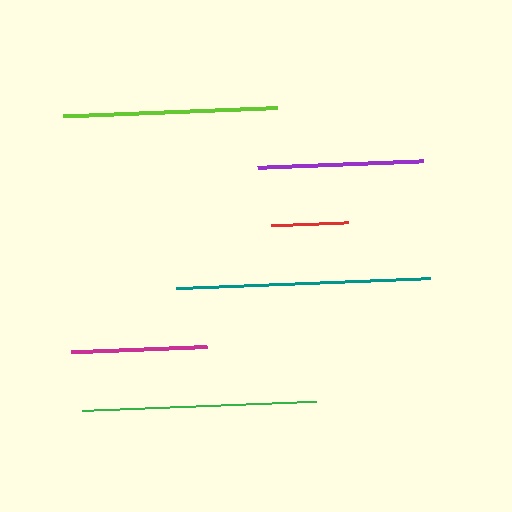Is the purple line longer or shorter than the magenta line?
The purple line is longer than the magenta line.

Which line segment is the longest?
The teal line is the longest at approximately 254 pixels.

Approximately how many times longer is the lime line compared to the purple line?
The lime line is approximately 1.3 times the length of the purple line.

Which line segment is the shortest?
The red line is the shortest at approximately 77 pixels.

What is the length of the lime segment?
The lime segment is approximately 214 pixels long.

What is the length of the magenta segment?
The magenta segment is approximately 137 pixels long.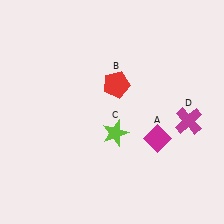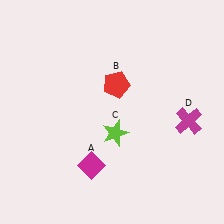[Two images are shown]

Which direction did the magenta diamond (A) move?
The magenta diamond (A) moved left.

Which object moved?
The magenta diamond (A) moved left.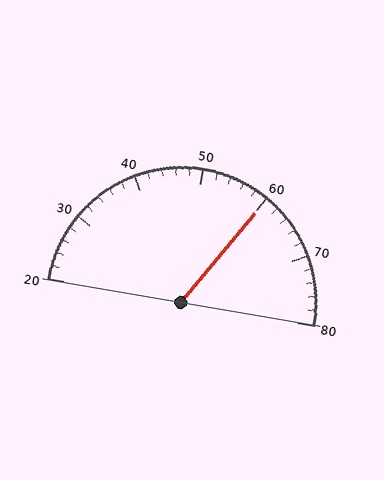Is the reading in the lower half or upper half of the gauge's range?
The reading is in the upper half of the range (20 to 80).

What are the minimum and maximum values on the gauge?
The gauge ranges from 20 to 80.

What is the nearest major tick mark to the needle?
The nearest major tick mark is 60.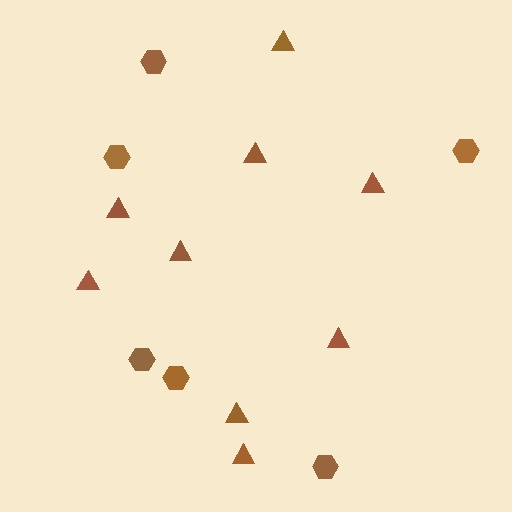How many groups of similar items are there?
There are 2 groups: one group of hexagons (6) and one group of triangles (9).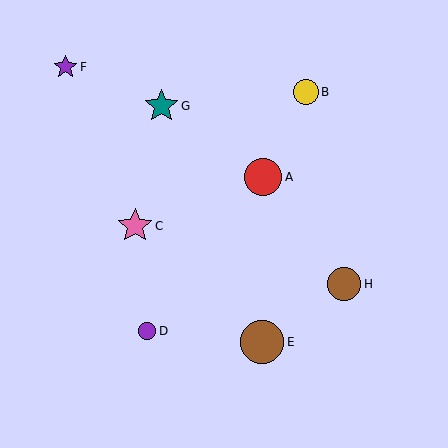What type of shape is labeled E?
Shape E is a brown circle.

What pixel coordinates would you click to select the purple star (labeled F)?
Click at (65, 67) to select the purple star F.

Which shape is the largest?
The brown circle (labeled E) is the largest.